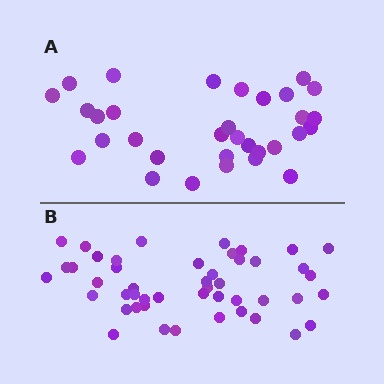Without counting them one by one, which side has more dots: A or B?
Region B (the bottom region) has more dots.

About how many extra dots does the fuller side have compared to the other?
Region B has approximately 15 more dots than region A.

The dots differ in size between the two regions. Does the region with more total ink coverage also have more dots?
No. Region A has more total ink coverage because its dots are larger, but region B actually contains more individual dots. Total area can be misleading — the number of items is what matters here.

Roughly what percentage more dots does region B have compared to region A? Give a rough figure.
About 45% more.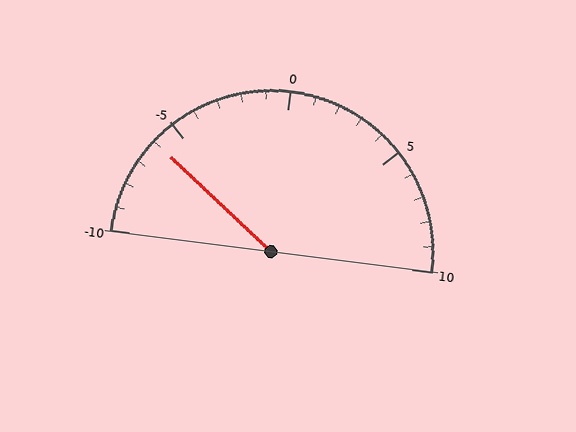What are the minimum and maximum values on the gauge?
The gauge ranges from -10 to 10.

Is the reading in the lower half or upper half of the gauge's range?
The reading is in the lower half of the range (-10 to 10).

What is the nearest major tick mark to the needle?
The nearest major tick mark is -5.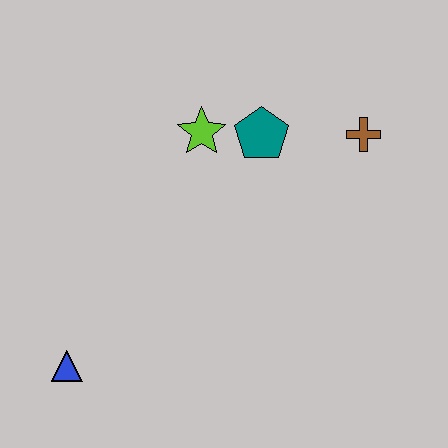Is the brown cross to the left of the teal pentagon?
No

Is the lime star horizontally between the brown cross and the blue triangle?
Yes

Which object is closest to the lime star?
The teal pentagon is closest to the lime star.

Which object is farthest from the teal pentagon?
The blue triangle is farthest from the teal pentagon.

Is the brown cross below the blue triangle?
No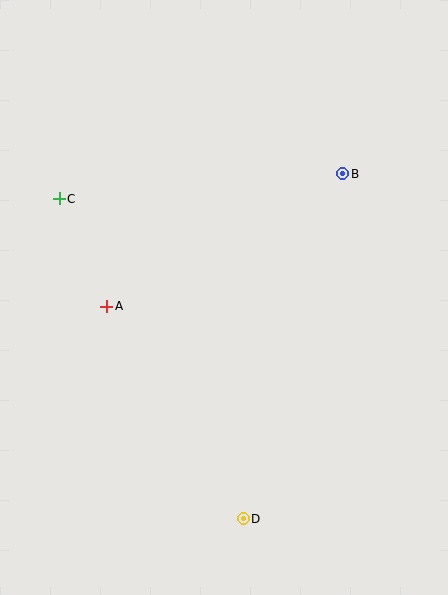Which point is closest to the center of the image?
Point A at (107, 306) is closest to the center.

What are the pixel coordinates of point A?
Point A is at (107, 306).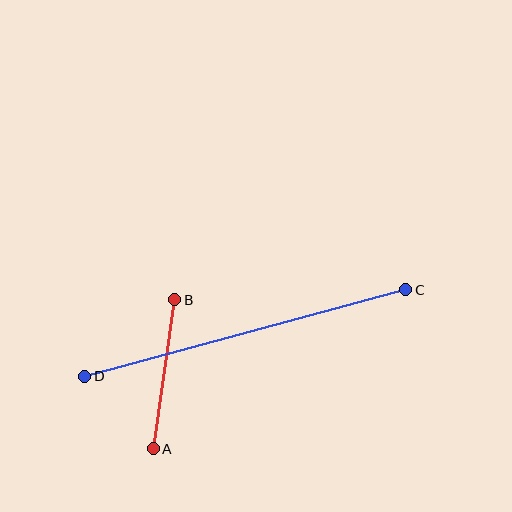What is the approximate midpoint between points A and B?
The midpoint is at approximately (164, 374) pixels.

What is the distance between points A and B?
The distance is approximately 151 pixels.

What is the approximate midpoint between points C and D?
The midpoint is at approximately (245, 333) pixels.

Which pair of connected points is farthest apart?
Points C and D are farthest apart.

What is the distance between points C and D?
The distance is approximately 332 pixels.